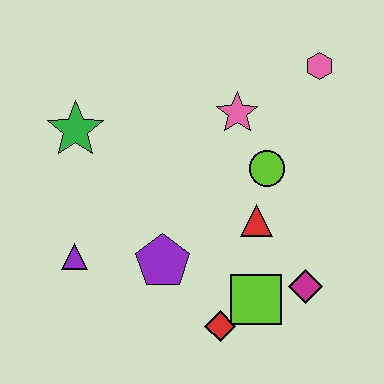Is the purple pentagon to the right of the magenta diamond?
No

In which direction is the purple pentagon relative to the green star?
The purple pentagon is below the green star.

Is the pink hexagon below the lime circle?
No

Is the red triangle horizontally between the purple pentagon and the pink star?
No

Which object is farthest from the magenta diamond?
The green star is farthest from the magenta diamond.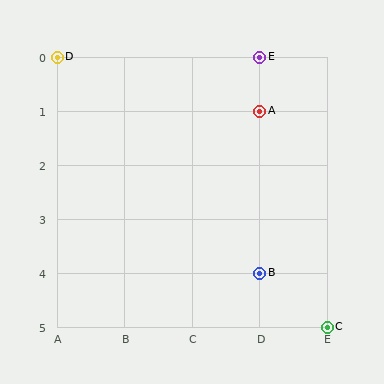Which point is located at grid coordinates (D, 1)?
Point A is at (D, 1).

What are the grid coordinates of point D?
Point D is at grid coordinates (A, 0).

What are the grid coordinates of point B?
Point B is at grid coordinates (D, 4).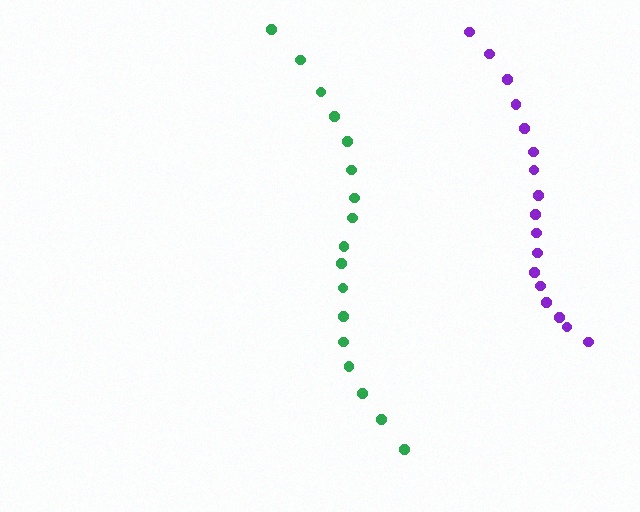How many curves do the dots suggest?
There are 2 distinct paths.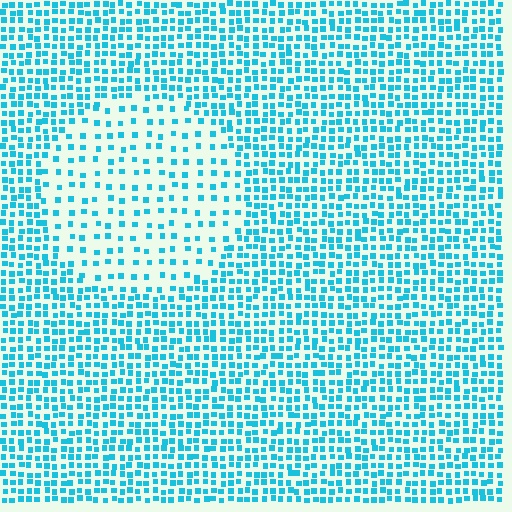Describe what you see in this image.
The image contains small cyan elements arranged at two different densities. A circle-shaped region is visible where the elements are less densely packed than the surrounding area.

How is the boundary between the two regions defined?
The boundary is defined by a change in element density (approximately 2.3x ratio). All elements are the same color, size, and shape.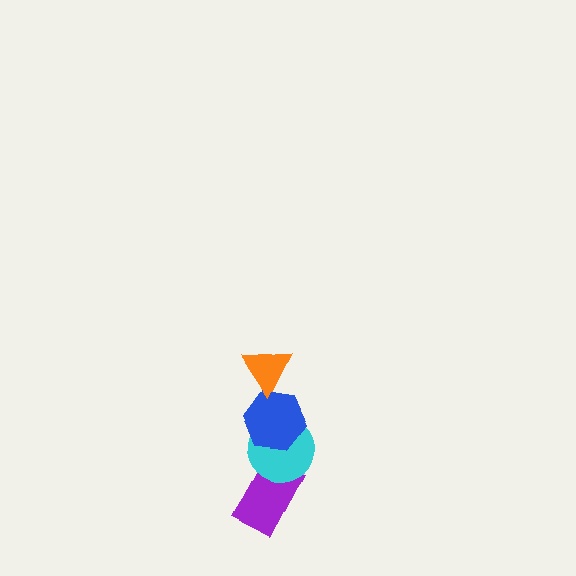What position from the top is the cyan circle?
The cyan circle is 3rd from the top.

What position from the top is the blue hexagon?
The blue hexagon is 2nd from the top.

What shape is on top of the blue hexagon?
The orange triangle is on top of the blue hexagon.